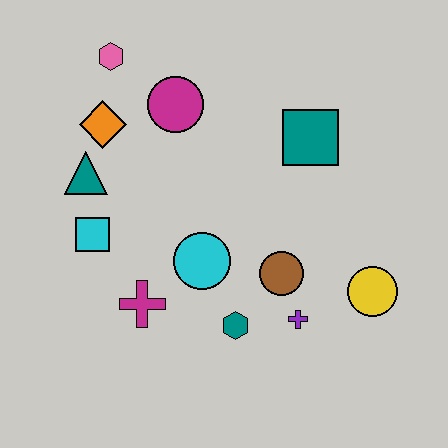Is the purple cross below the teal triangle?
Yes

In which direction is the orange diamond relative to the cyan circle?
The orange diamond is above the cyan circle.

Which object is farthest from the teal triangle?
The yellow circle is farthest from the teal triangle.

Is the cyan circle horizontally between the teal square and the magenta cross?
Yes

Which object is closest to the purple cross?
The brown circle is closest to the purple cross.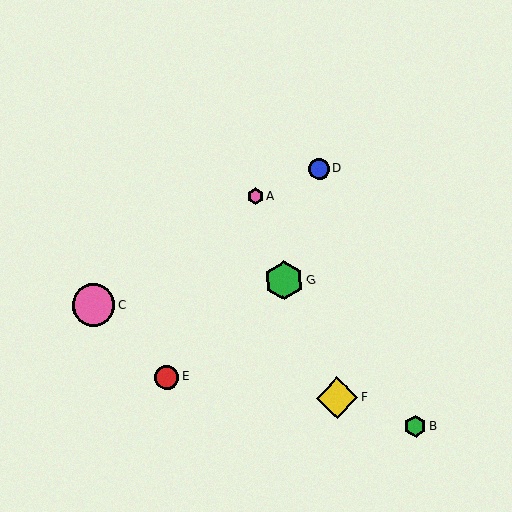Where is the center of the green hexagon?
The center of the green hexagon is at (284, 280).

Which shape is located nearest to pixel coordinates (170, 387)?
The red circle (labeled E) at (167, 377) is nearest to that location.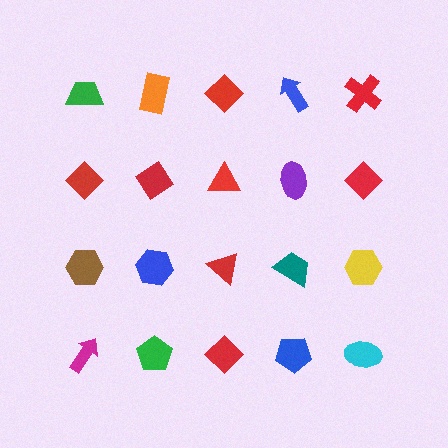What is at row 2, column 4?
A purple ellipse.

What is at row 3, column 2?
A blue hexagon.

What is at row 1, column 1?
A green trapezoid.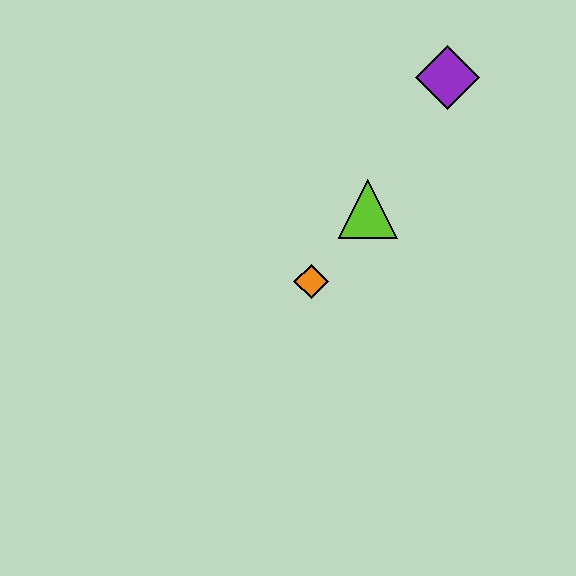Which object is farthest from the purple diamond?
The orange diamond is farthest from the purple diamond.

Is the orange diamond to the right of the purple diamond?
No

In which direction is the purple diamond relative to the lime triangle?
The purple diamond is above the lime triangle.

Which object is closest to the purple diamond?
The lime triangle is closest to the purple diamond.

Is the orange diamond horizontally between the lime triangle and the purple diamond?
No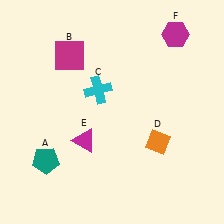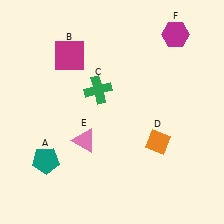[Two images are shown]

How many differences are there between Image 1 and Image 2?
There are 2 differences between the two images.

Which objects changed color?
C changed from cyan to green. E changed from magenta to pink.